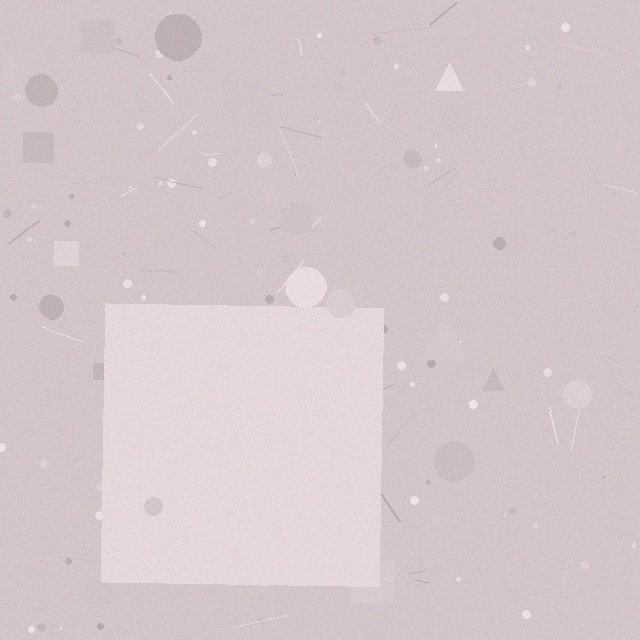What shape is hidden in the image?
A square is hidden in the image.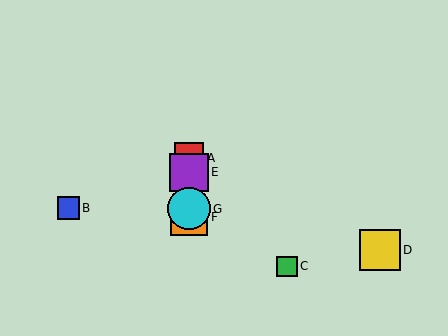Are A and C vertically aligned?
No, A is at x≈189 and C is at x≈287.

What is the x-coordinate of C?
Object C is at x≈287.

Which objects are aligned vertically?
Objects A, E, F, G are aligned vertically.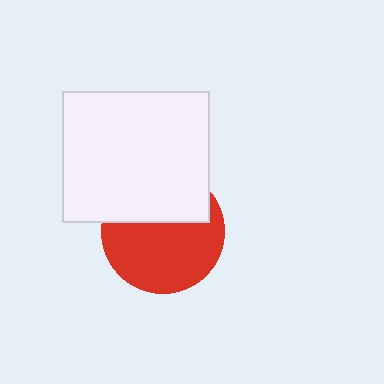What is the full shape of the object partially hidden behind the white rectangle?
The partially hidden object is a red circle.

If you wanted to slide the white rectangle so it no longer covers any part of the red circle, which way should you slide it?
Slide it up — that is the most direct way to separate the two shapes.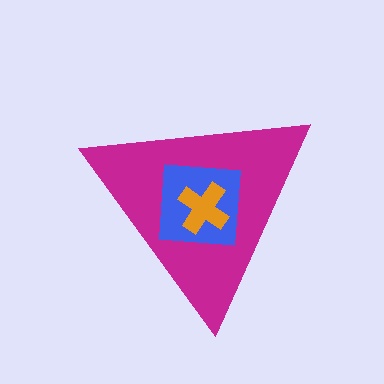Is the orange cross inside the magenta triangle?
Yes.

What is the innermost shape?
The orange cross.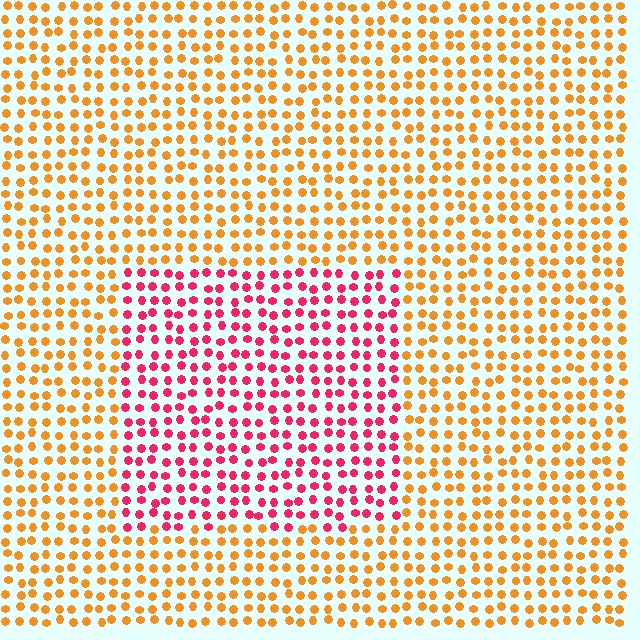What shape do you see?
I see a rectangle.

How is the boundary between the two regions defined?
The boundary is defined purely by a slight shift in hue (about 51 degrees). Spacing, size, and orientation are identical on both sides.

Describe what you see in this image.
The image is filled with small orange elements in a uniform arrangement. A rectangle-shaped region is visible where the elements are tinted to a slightly different hue, forming a subtle color boundary.